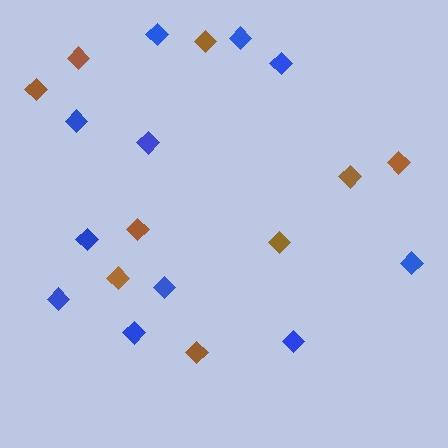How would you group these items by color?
There are 2 groups: one group of blue diamonds (11) and one group of brown diamonds (9).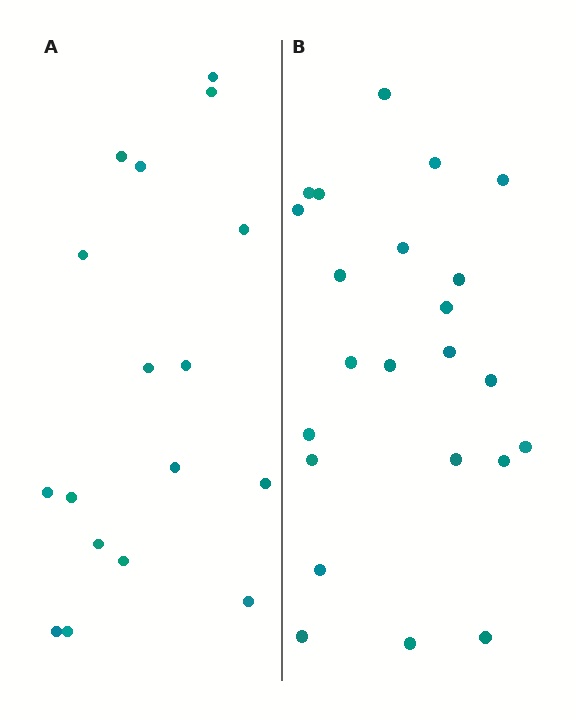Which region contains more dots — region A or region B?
Region B (the right region) has more dots.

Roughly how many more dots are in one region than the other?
Region B has about 6 more dots than region A.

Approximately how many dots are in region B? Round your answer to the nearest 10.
About 20 dots. (The exact count is 23, which rounds to 20.)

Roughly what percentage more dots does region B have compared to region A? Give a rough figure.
About 35% more.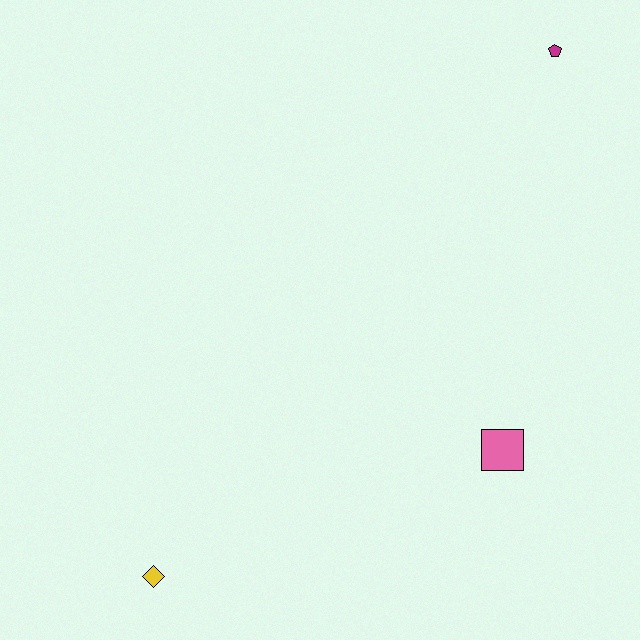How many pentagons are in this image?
There is 1 pentagon.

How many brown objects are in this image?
There are no brown objects.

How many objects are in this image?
There are 3 objects.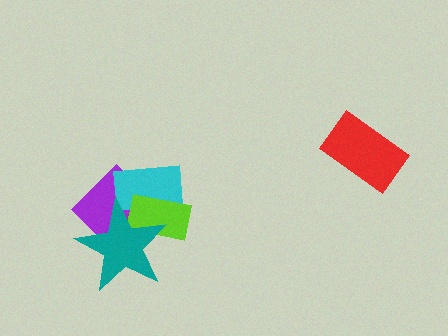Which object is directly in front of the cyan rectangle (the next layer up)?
The lime rectangle is directly in front of the cyan rectangle.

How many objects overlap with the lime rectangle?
3 objects overlap with the lime rectangle.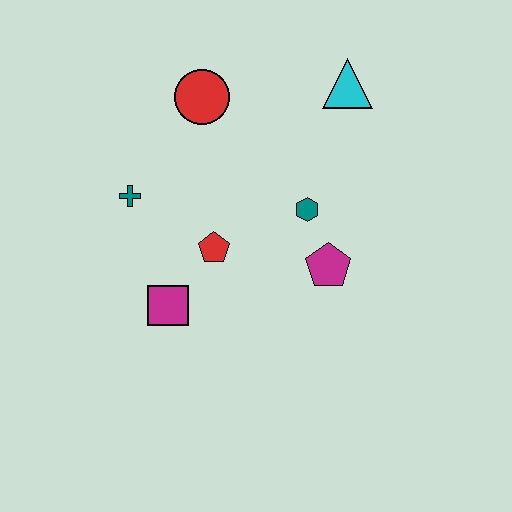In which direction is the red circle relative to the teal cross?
The red circle is above the teal cross.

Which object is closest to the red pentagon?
The magenta square is closest to the red pentagon.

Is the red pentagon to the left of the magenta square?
No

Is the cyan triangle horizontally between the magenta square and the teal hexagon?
No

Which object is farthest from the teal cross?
The cyan triangle is farthest from the teal cross.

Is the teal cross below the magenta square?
No